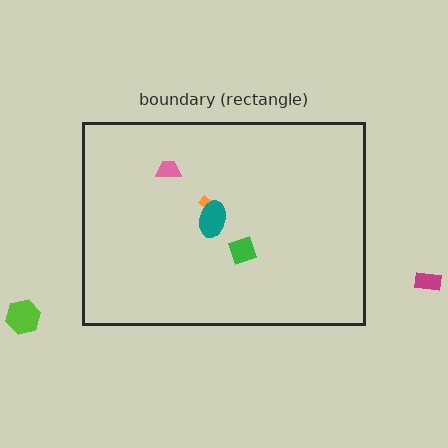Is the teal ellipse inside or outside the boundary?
Inside.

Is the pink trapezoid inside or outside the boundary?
Inside.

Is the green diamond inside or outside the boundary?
Inside.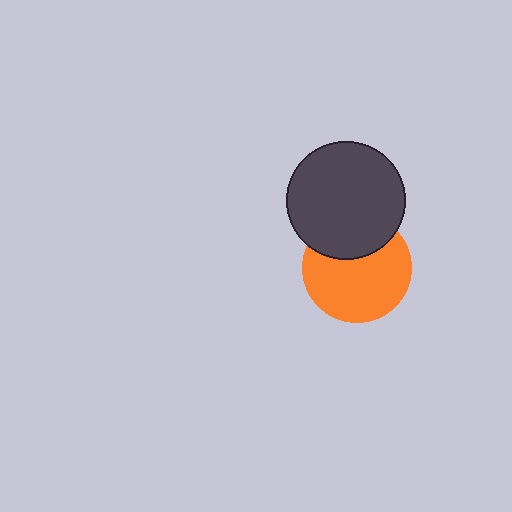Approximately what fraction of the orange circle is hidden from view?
Roughly 31% of the orange circle is hidden behind the dark gray circle.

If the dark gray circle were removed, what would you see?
You would see the complete orange circle.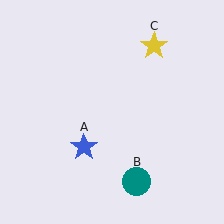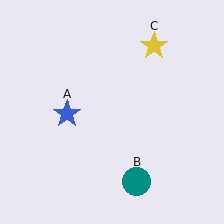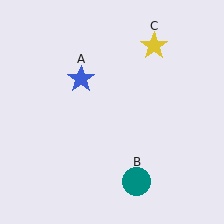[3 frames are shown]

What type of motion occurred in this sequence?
The blue star (object A) rotated clockwise around the center of the scene.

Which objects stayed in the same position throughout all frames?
Teal circle (object B) and yellow star (object C) remained stationary.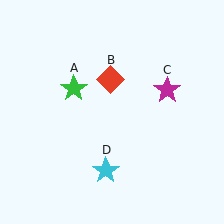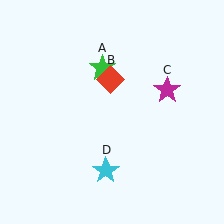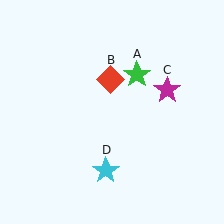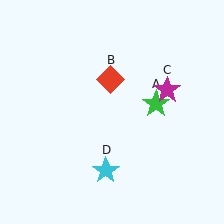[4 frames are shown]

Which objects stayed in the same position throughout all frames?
Red diamond (object B) and magenta star (object C) and cyan star (object D) remained stationary.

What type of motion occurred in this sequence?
The green star (object A) rotated clockwise around the center of the scene.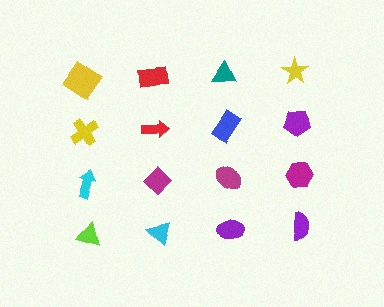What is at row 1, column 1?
A yellow diamond.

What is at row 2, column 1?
A yellow cross.